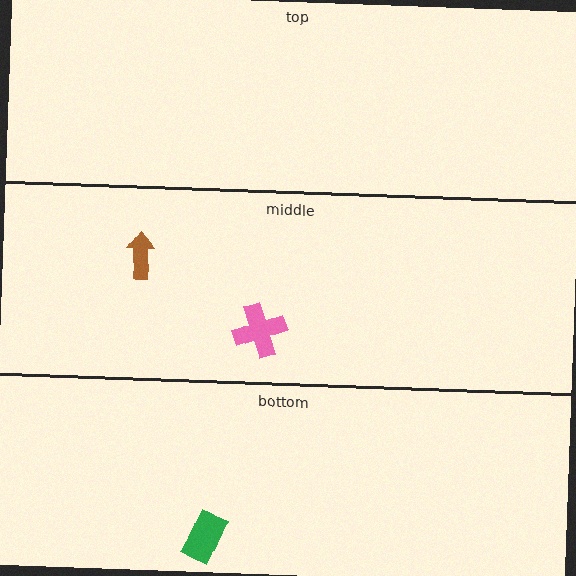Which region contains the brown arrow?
The middle region.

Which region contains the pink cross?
The middle region.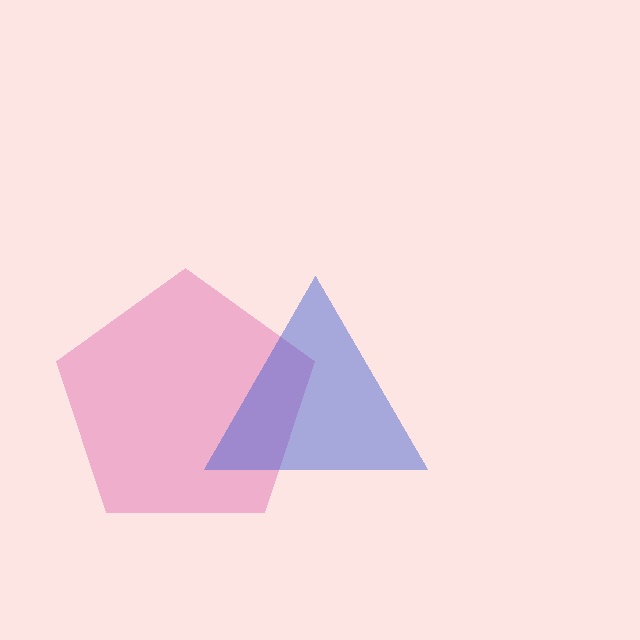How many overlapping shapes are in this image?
There are 2 overlapping shapes in the image.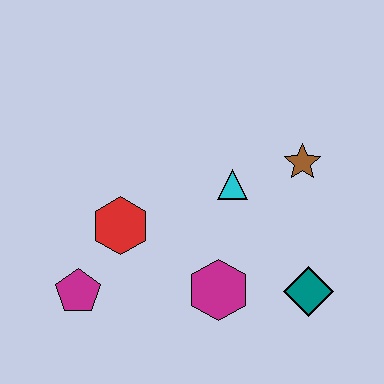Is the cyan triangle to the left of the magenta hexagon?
No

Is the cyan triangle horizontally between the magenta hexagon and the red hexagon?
No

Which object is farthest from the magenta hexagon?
The brown star is farthest from the magenta hexagon.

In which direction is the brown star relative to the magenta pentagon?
The brown star is to the right of the magenta pentagon.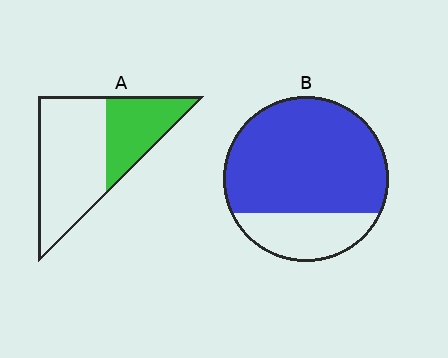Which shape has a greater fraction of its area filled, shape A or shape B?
Shape B.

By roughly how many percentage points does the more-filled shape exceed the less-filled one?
By roughly 40 percentage points (B over A).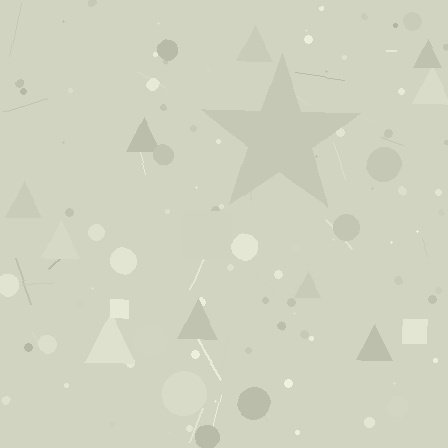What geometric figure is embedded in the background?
A star is embedded in the background.